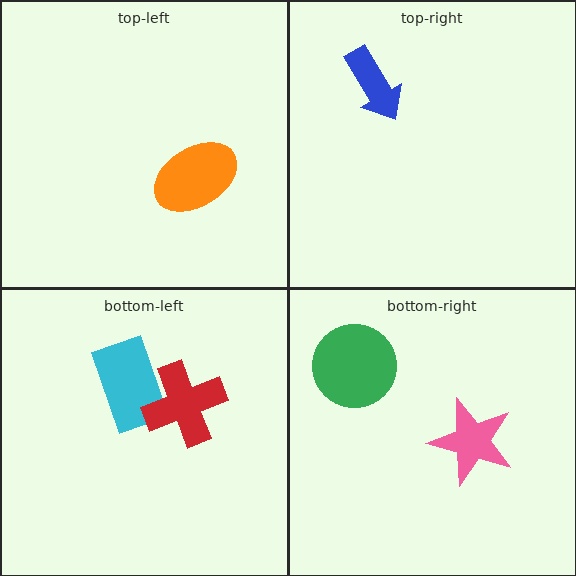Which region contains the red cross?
The bottom-left region.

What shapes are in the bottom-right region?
The green circle, the pink star.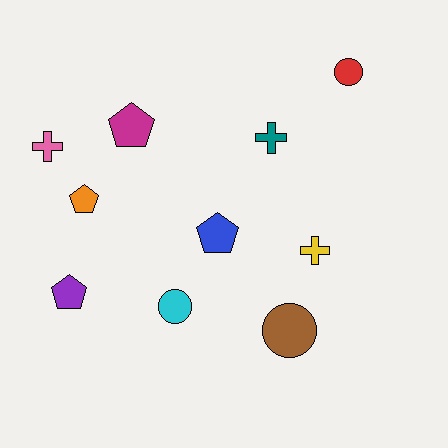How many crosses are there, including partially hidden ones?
There are 3 crosses.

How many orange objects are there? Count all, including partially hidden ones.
There is 1 orange object.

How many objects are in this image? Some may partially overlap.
There are 10 objects.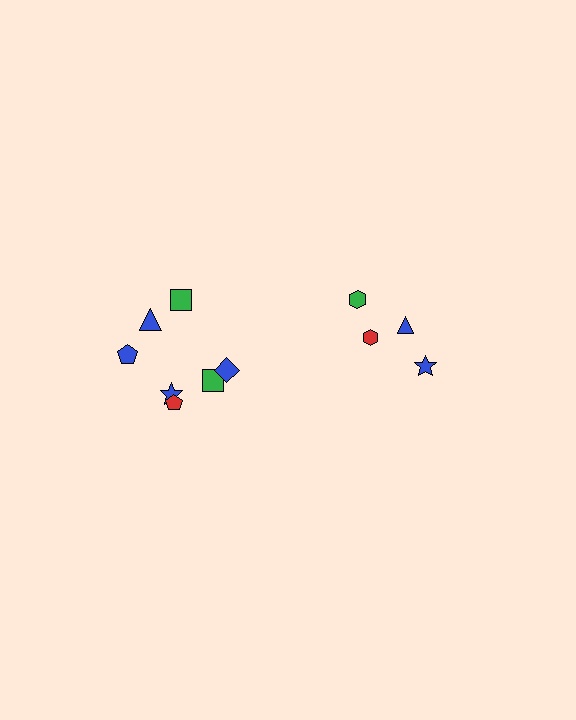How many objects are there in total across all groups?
There are 11 objects.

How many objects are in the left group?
There are 7 objects.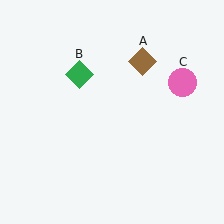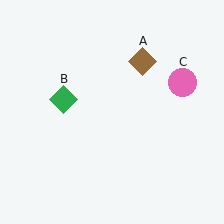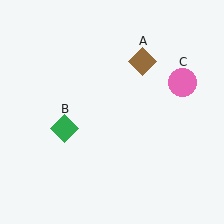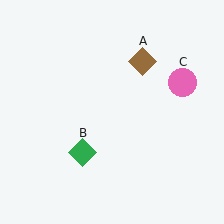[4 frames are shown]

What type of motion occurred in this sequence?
The green diamond (object B) rotated counterclockwise around the center of the scene.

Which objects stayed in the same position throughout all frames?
Brown diamond (object A) and pink circle (object C) remained stationary.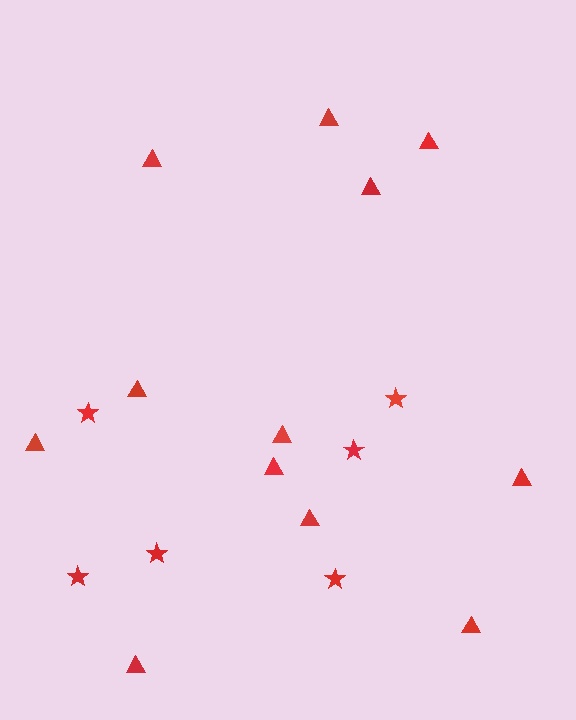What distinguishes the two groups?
There are 2 groups: one group of stars (6) and one group of triangles (12).